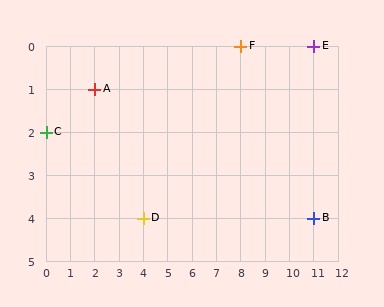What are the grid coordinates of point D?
Point D is at grid coordinates (4, 4).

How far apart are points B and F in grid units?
Points B and F are 3 columns and 4 rows apart (about 5.0 grid units diagonally).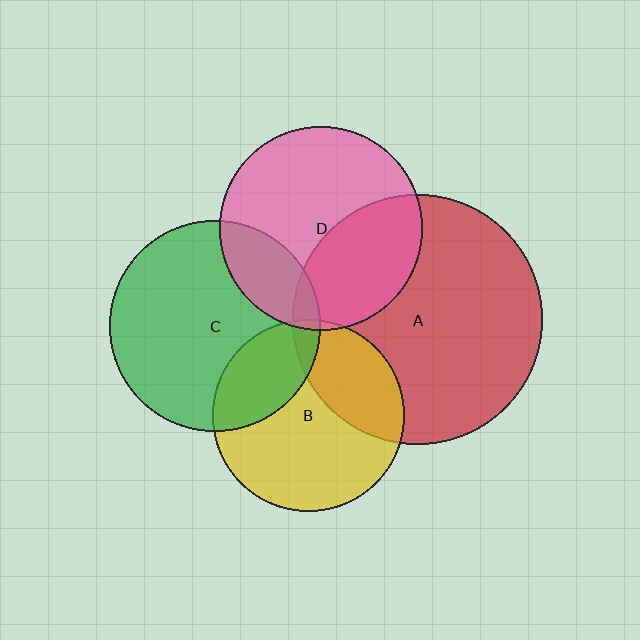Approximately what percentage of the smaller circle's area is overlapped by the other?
Approximately 25%.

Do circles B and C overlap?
Yes.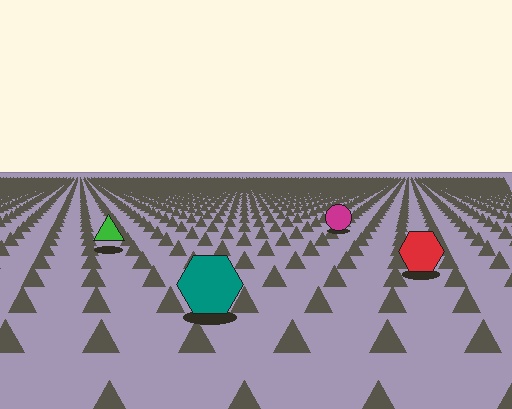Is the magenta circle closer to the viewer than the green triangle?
No. The green triangle is closer — you can tell from the texture gradient: the ground texture is coarser near it.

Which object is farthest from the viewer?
The magenta circle is farthest from the viewer. It appears smaller and the ground texture around it is denser.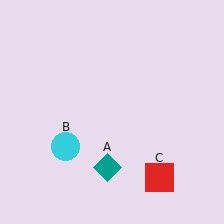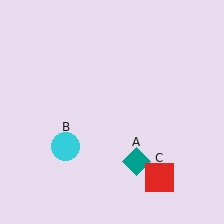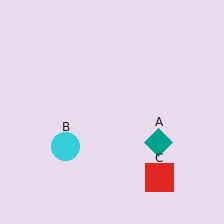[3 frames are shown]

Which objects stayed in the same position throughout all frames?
Cyan circle (object B) and red square (object C) remained stationary.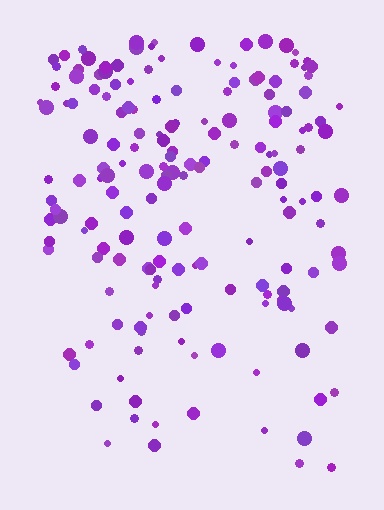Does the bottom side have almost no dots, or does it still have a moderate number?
Still a moderate number, just noticeably fewer than the top.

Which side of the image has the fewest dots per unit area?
The bottom.